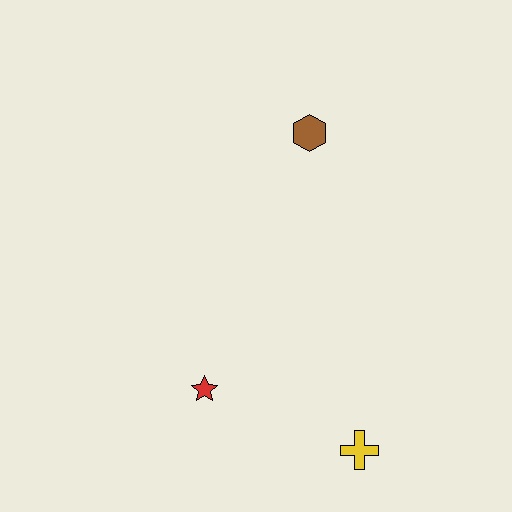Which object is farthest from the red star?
The brown hexagon is farthest from the red star.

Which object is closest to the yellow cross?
The red star is closest to the yellow cross.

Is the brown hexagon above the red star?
Yes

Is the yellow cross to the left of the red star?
No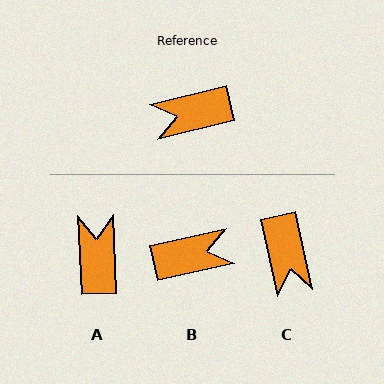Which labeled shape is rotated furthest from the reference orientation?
B, about 179 degrees away.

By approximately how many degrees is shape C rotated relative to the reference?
Approximately 89 degrees counter-clockwise.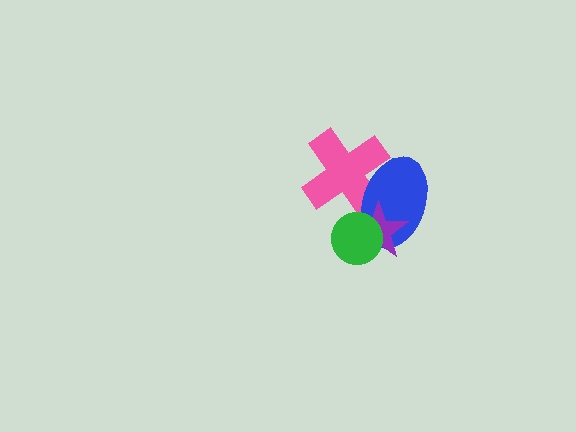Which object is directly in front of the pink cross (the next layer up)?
The blue ellipse is directly in front of the pink cross.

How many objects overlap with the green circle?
2 objects overlap with the green circle.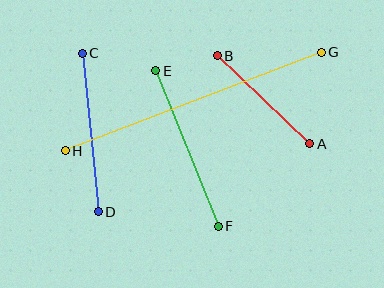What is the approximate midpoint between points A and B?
The midpoint is at approximately (263, 100) pixels.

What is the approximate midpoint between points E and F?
The midpoint is at approximately (187, 149) pixels.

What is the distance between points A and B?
The distance is approximately 128 pixels.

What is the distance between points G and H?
The distance is approximately 274 pixels.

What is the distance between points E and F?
The distance is approximately 168 pixels.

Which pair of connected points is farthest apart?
Points G and H are farthest apart.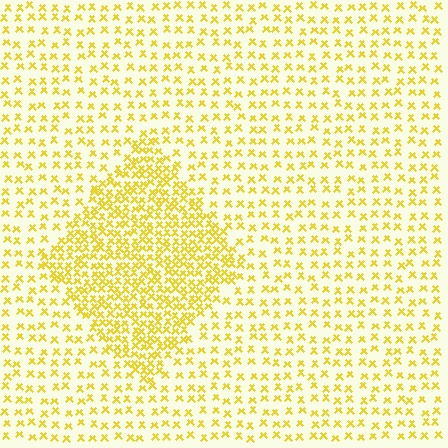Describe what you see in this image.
The image contains small yellow elements arranged at two different densities. A diamond-shaped region is visible where the elements are more densely packed than the surrounding area.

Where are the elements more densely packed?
The elements are more densely packed inside the diamond boundary.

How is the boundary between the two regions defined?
The boundary is defined by a change in element density (approximately 2.3x ratio). All elements are the same color, size, and shape.